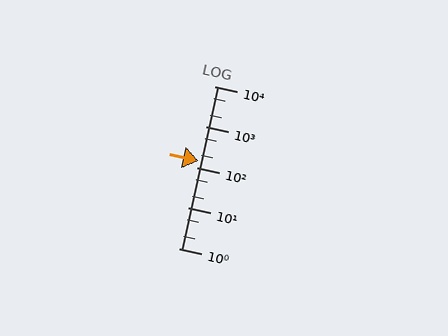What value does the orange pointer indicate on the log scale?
The pointer indicates approximately 140.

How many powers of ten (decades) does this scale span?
The scale spans 4 decades, from 1 to 10000.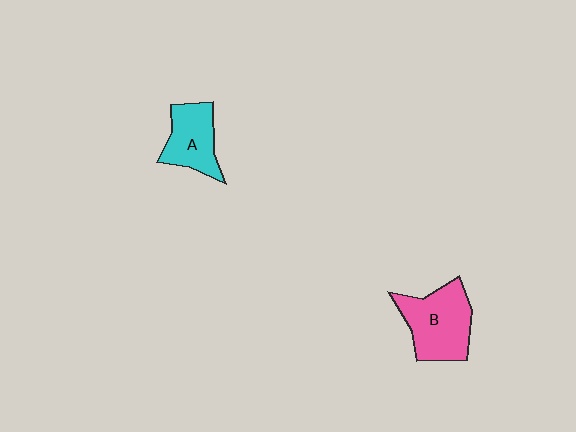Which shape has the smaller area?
Shape A (cyan).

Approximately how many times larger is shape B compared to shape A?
Approximately 1.4 times.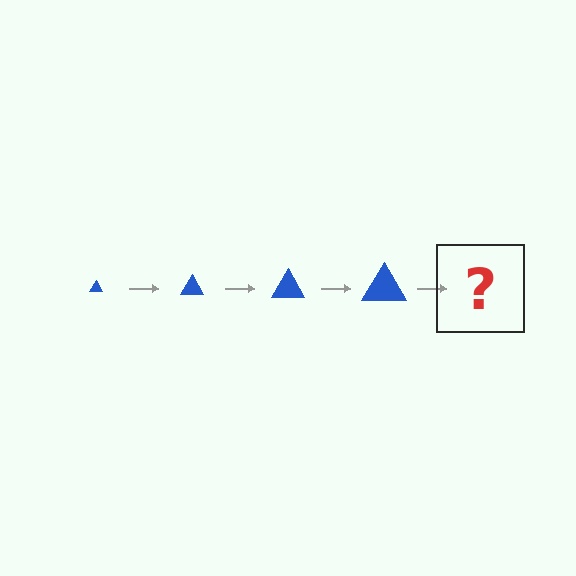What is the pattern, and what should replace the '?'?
The pattern is that the triangle gets progressively larger each step. The '?' should be a blue triangle, larger than the previous one.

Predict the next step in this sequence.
The next step is a blue triangle, larger than the previous one.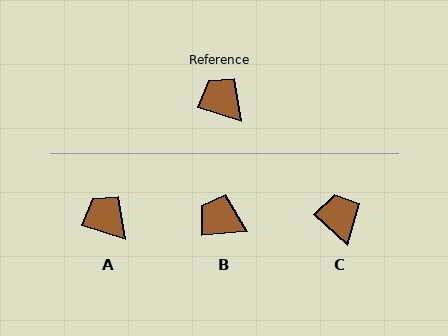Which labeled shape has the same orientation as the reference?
A.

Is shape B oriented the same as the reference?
No, it is off by about 22 degrees.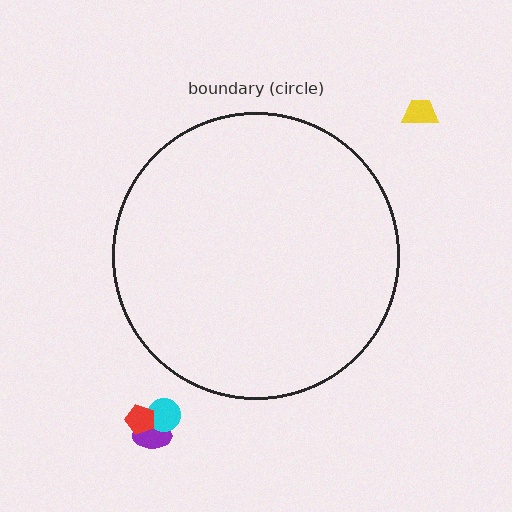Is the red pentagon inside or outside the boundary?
Outside.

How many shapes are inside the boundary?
0 inside, 4 outside.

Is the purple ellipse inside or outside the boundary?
Outside.